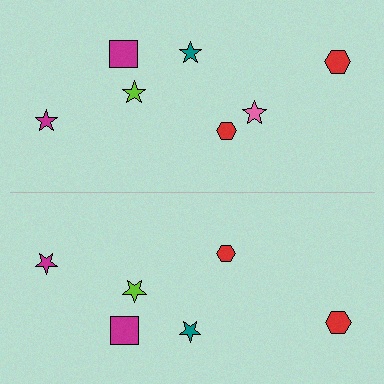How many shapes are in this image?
There are 13 shapes in this image.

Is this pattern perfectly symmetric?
No, the pattern is not perfectly symmetric. A pink star is missing from the bottom side.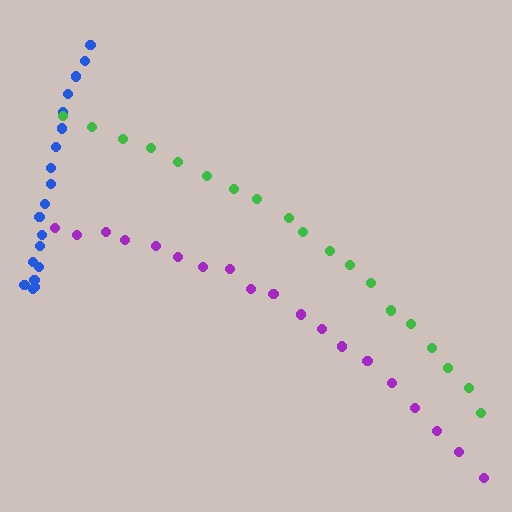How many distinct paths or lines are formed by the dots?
There are 3 distinct paths.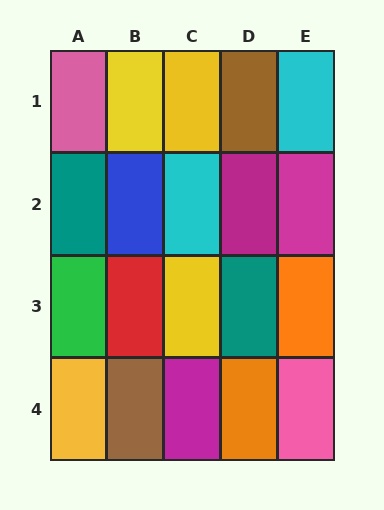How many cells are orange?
2 cells are orange.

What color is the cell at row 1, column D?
Brown.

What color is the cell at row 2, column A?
Teal.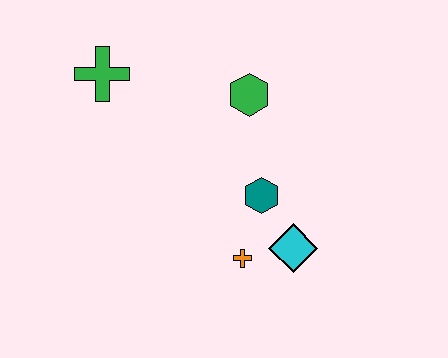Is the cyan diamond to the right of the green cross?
Yes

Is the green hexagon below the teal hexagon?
No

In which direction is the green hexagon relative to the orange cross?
The green hexagon is above the orange cross.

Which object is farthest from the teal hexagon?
The green cross is farthest from the teal hexagon.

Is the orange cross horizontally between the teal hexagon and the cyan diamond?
No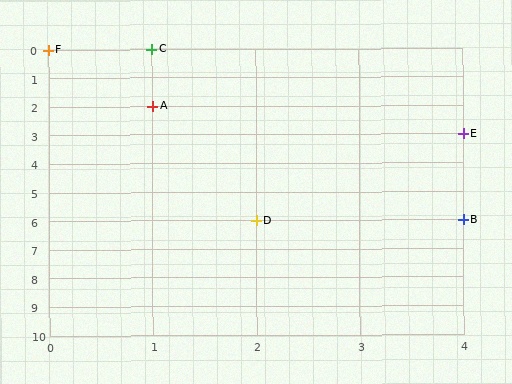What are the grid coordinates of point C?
Point C is at grid coordinates (1, 0).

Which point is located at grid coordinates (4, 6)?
Point B is at (4, 6).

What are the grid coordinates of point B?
Point B is at grid coordinates (4, 6).